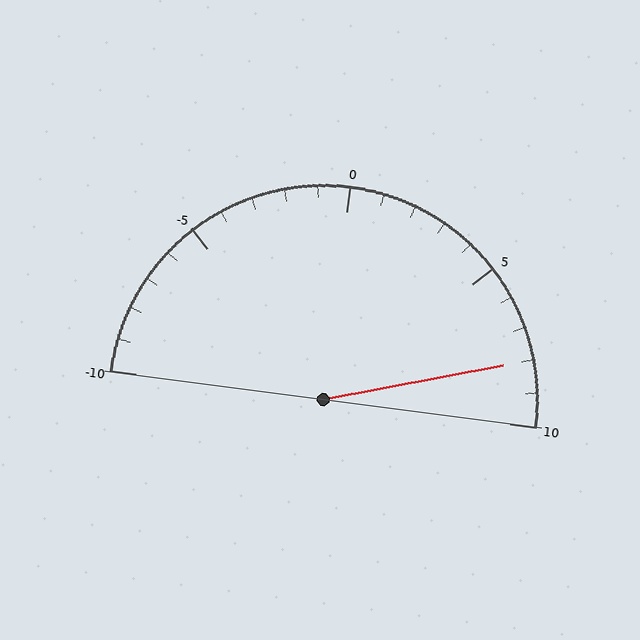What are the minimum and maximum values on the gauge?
The gauge ranges from -10 to 10.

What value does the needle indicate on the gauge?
The needle indicates approximately 8.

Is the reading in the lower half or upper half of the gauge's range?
The reading is in the upper half of the range (-10 to 10).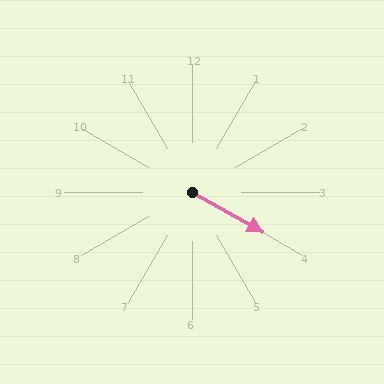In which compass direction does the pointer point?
Southeast.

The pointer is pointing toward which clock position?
Roughly 4 o'clock.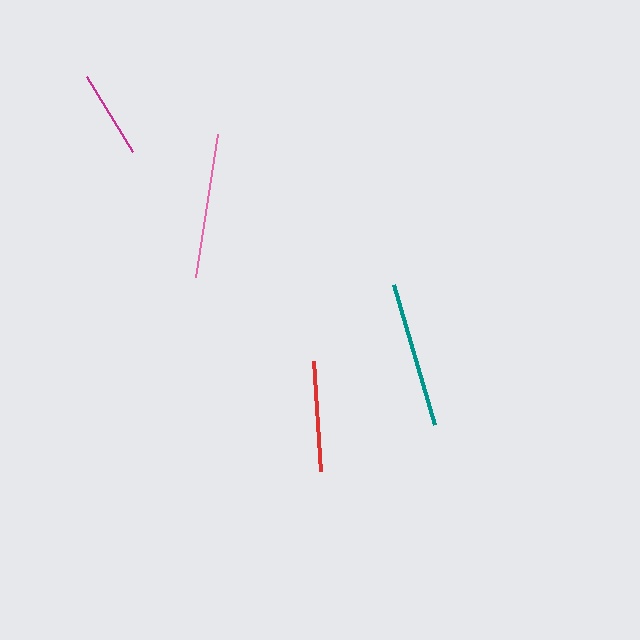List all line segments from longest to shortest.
From longest to shortest: teal, pink, red, magenta.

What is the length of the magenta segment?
The magenta segment is approximately 88 pixels long.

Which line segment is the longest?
The teal line is the longest at approximately 146 pixels.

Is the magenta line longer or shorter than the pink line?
The pink line is longer than the magenta line.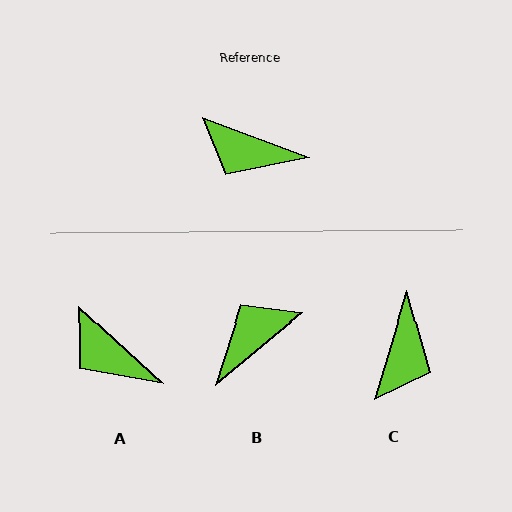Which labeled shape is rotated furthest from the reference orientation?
B, about 120 degrees away.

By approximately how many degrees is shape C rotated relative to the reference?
Approximately 94 degrees counter-clockwise.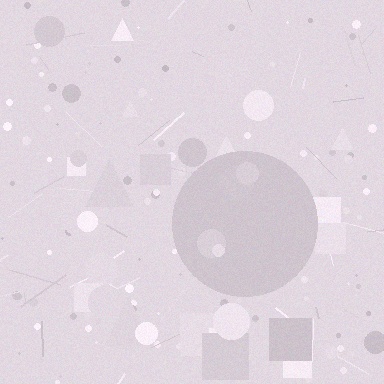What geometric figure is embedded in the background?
A circle is embedded in the background.